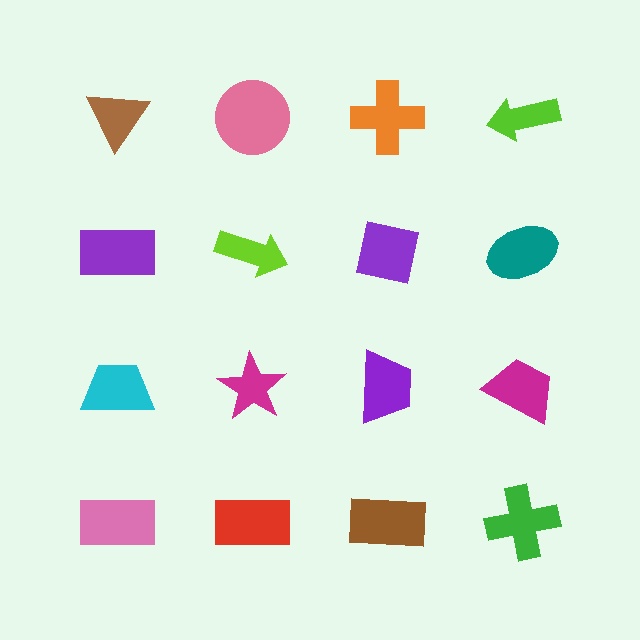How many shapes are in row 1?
4 shapes.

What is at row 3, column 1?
A cyan trapezoid.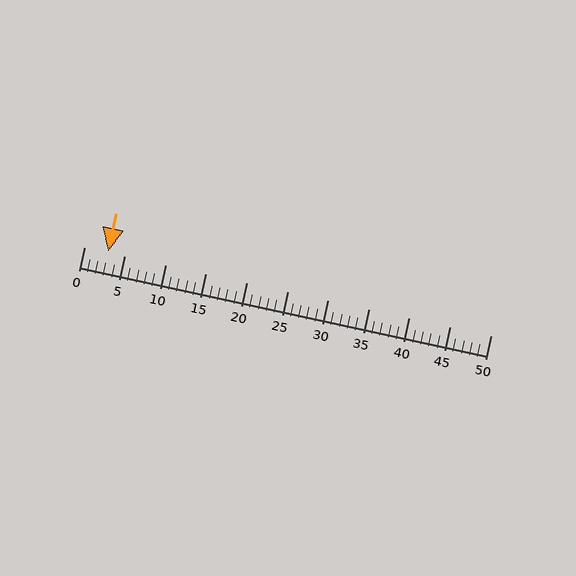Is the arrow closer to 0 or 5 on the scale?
The arrow is closer to 5.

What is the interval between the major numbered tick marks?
The major tick marks are spaced 5 units apart.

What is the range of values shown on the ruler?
The ruler shows values from 0 to 50.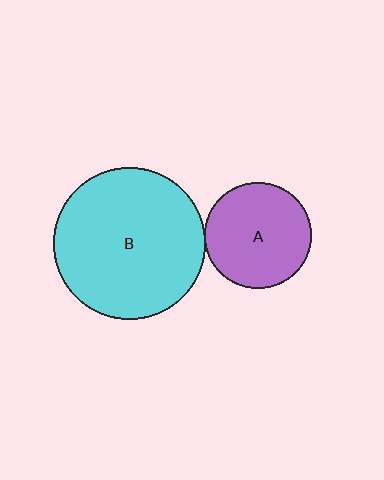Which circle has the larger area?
Circle B (cyan).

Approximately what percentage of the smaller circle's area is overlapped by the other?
Approximately 5%.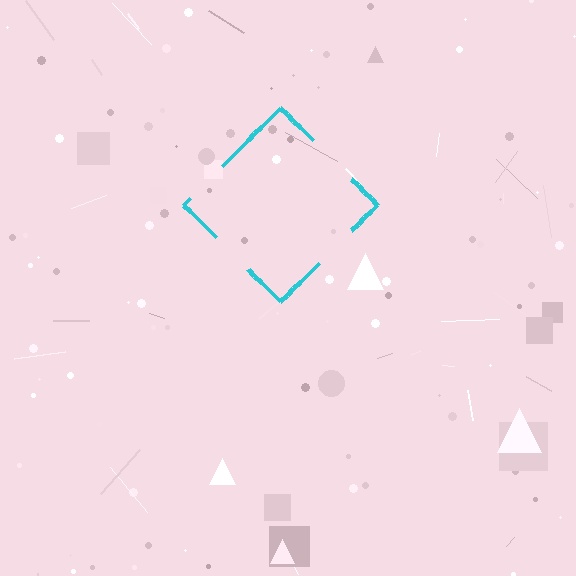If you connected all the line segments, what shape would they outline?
They would outline a diamond.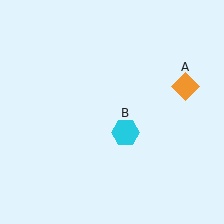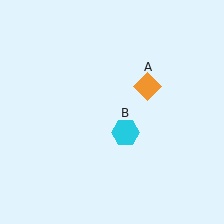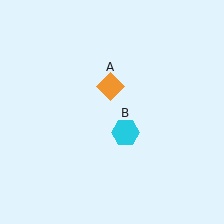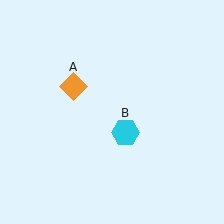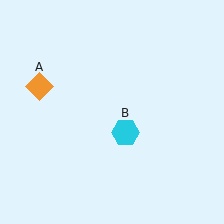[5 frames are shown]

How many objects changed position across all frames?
1 object changed position: orange diamond (object A).